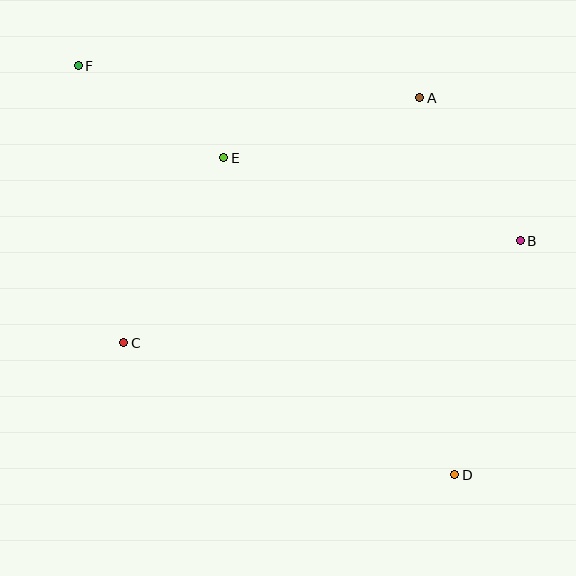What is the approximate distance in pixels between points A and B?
The distance between A and B is approximately 175 pixels.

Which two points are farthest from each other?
Points D and F are farthest from each other.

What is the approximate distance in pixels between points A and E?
The distance between A and E is approximately 205 pixels.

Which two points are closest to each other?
Points E and F are closest to each other.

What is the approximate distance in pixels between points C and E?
The distance between C and E is approximately 210 pixels.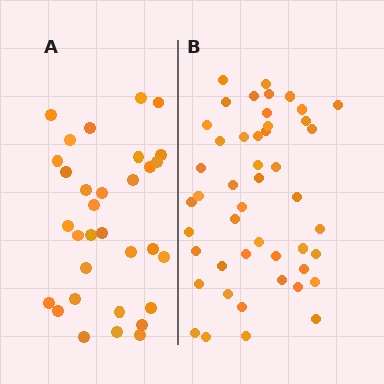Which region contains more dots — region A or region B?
Region B (the right region) has more dots.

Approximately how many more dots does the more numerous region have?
Region B has approximately 15 more dots than region A.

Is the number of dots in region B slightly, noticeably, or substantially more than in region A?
Region B has substantially more. The ratio is roughly 1.5 to 1.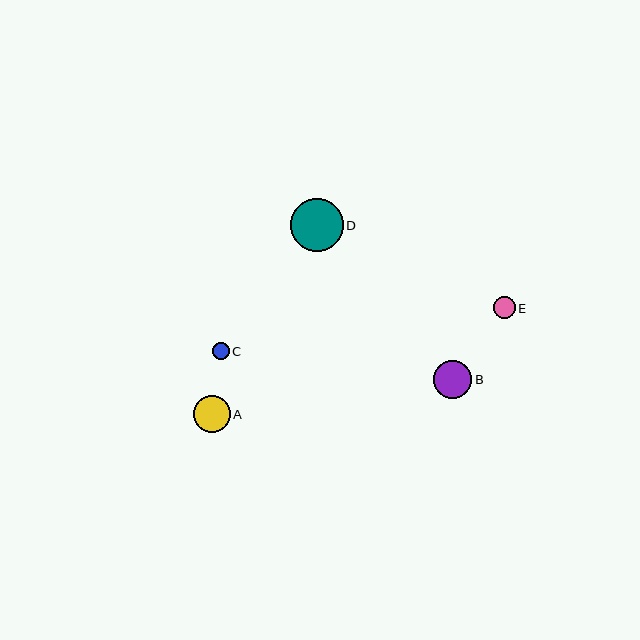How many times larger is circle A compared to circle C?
Circle A is approximately 2.2 times the size of circle C.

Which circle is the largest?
Circle D is the largest with a size of approximately 53 pixels.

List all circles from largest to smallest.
From largest to smallest: D, B, A, E, C.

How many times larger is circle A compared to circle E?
Circle A is approximately 1.7 times the size of circle E.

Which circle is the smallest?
Circle C is the smallest with a size of approximately 17 pixels.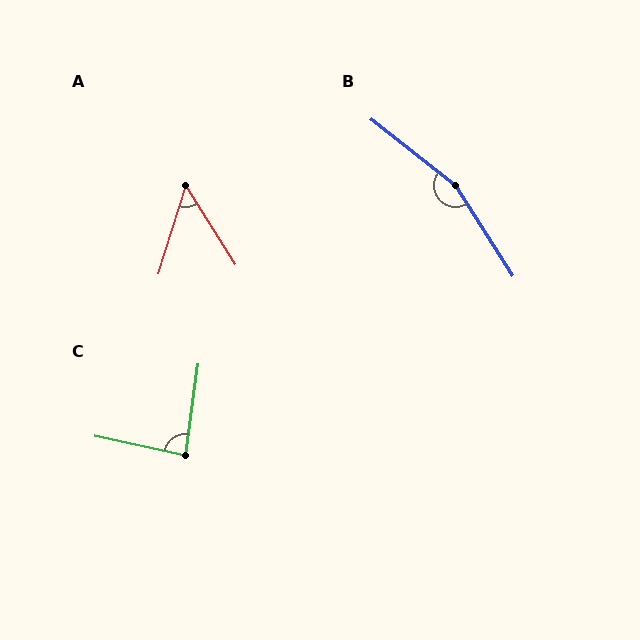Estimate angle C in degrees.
Approximately 85 degrees.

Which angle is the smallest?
A, at approximately 50 degrees.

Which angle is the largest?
B, at approximately 161 degrees.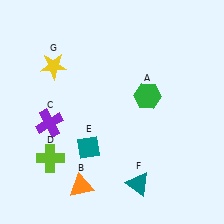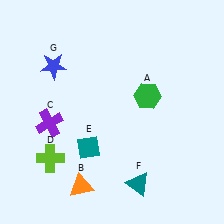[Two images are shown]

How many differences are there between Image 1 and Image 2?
There is 1 difference between the two images.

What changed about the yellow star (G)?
In Image 1, G is yellow. In Image 2, it changed to blue.